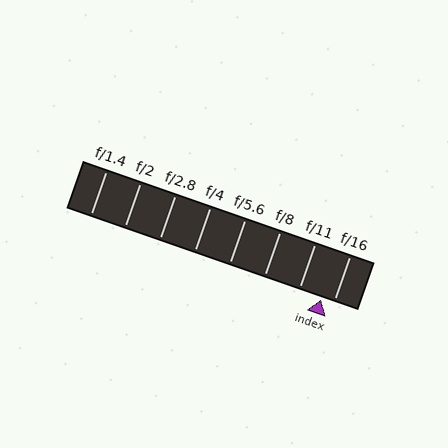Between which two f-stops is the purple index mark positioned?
The index mark is between f/11 and f/16.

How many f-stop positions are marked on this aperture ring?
There are 8 f-stop positions marked.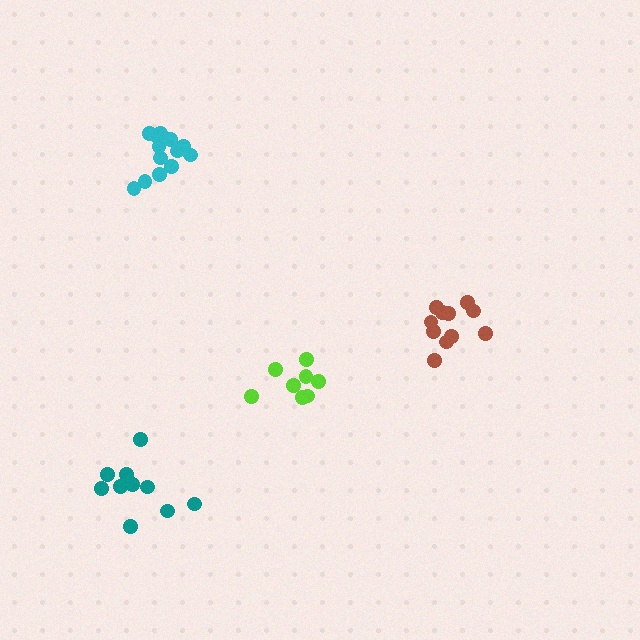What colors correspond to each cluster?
The clusters are colored: brown, lime, cyan, teal.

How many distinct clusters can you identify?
There are 4 distinct clusters.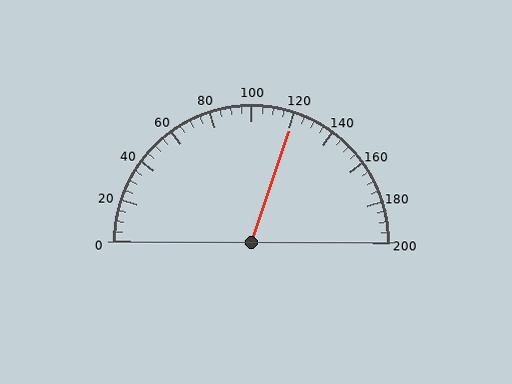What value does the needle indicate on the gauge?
The needle indicates approximately 120.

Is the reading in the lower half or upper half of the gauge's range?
The reading is in the upper half of the range (0 to 200).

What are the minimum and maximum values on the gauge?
The gauge ranges from 0 to 200.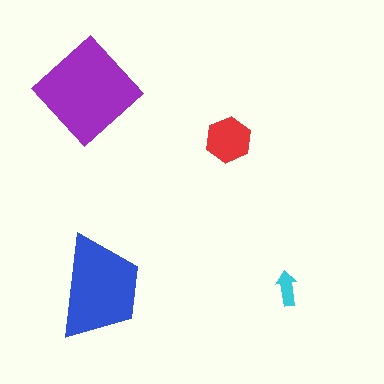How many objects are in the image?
There are 4 objects in the image.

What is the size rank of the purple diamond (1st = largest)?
1st.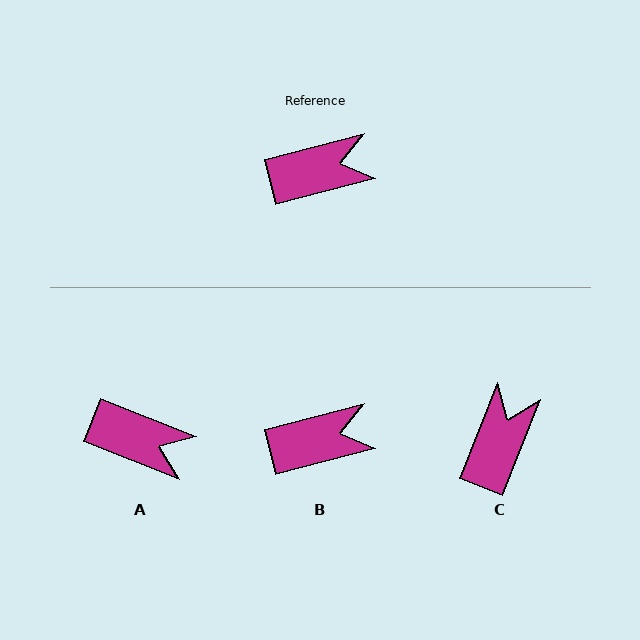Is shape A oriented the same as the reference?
No, it is off by about 36 degrees.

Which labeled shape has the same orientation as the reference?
B.